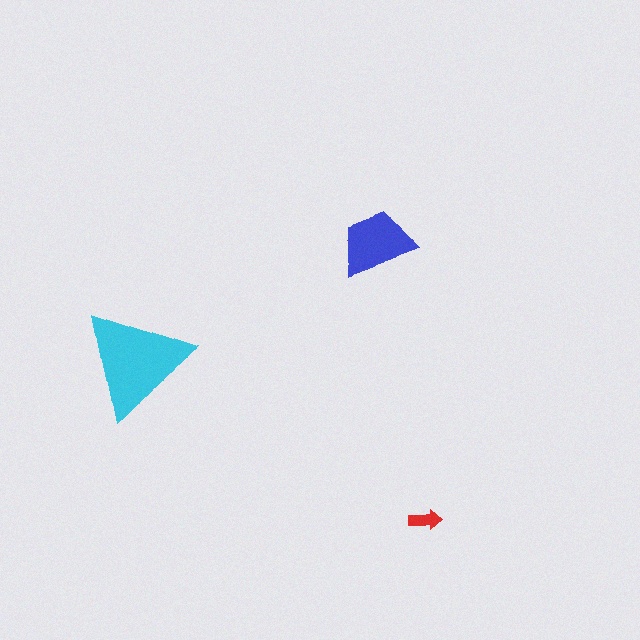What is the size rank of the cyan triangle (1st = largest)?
1st.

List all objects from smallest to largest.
The red arrow, the blue trapezoid, the cyan triangle.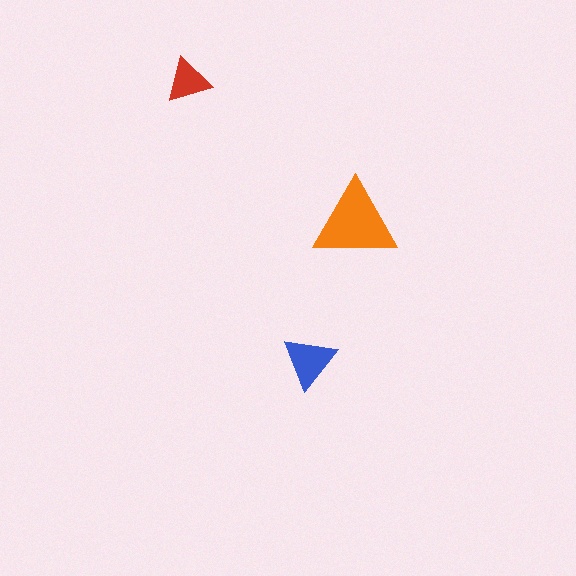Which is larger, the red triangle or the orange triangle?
The orange one.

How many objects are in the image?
There are 3 objects in the image.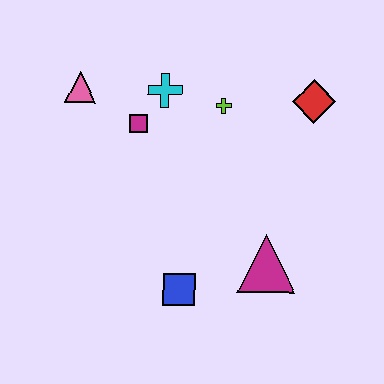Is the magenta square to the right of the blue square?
No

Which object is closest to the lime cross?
The cyan cross is closest to the lime cross.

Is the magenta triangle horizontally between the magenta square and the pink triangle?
No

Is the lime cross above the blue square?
Yes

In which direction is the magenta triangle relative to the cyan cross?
The magenta triangle is below the cyan cross.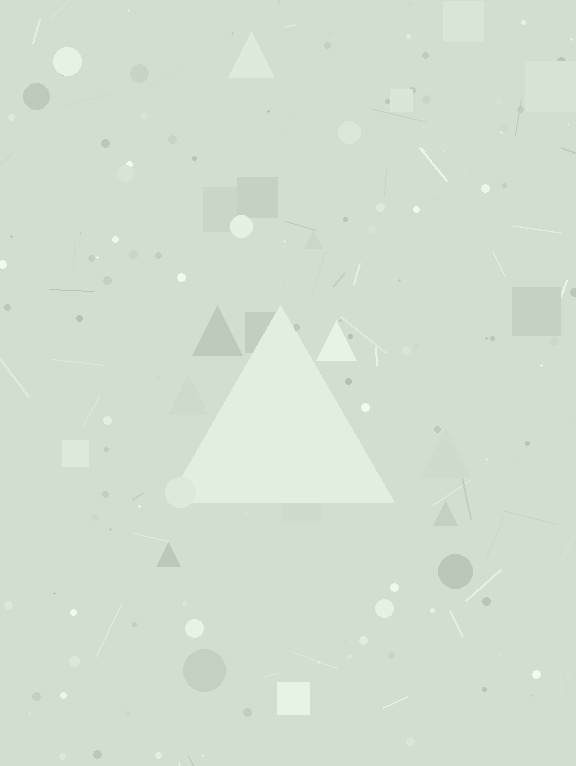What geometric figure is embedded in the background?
A triangle is embedded in the background.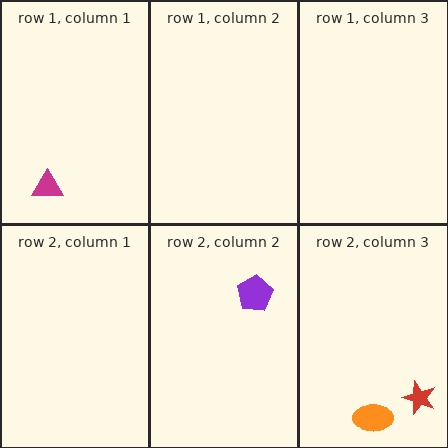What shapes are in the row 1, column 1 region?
The magenta triangle.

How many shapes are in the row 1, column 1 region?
1.